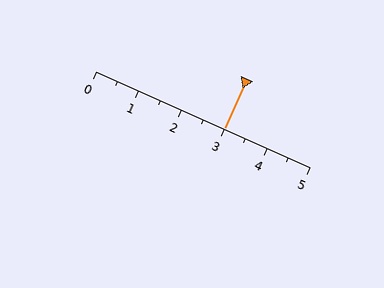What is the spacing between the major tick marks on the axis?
The major ticks are spaced 1 apart.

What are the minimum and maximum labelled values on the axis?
The axis runs from 0 to 5.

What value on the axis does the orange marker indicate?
The marker indicates approximately 3.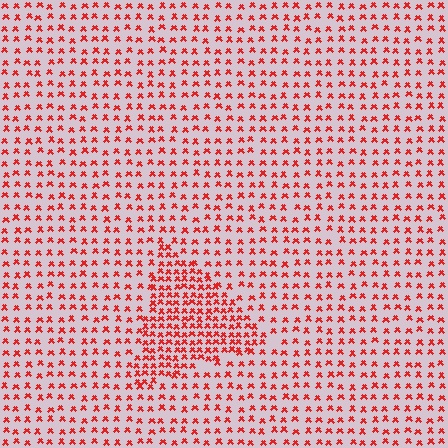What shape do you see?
I see a triangle.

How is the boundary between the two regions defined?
The boundary is defined by a change in element density (approximately 2.0x ratio). All elements are the same color, size, and shape.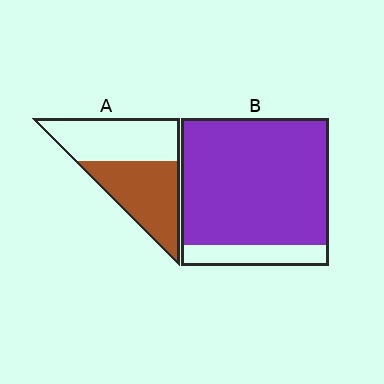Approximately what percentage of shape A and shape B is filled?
A is approximately 50% and B is approximately 85%.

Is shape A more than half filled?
Roughly half.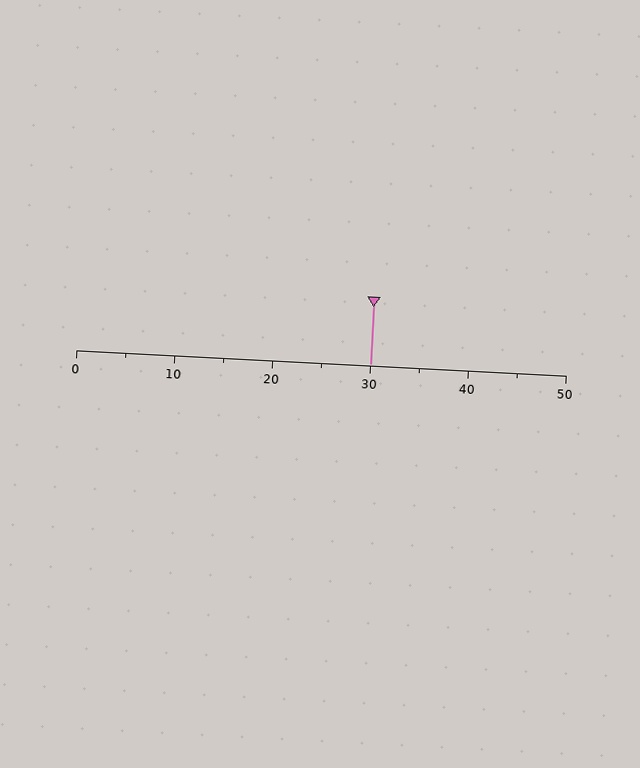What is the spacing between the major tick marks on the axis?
The major ticks are spaced 10 apart.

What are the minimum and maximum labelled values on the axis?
The axis runs from 0 to 50.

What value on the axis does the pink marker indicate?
The marker indicates approximately 30.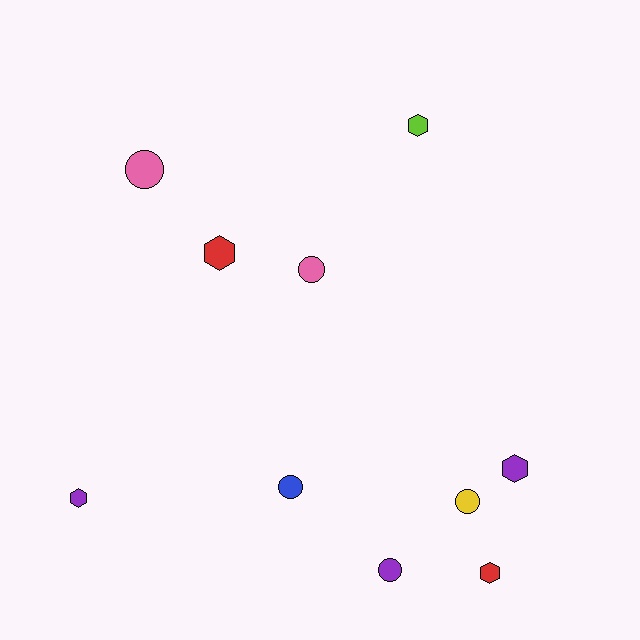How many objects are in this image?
There are 10 objects.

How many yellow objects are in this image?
There is 1 yellow object.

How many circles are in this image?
There are 5 circles.